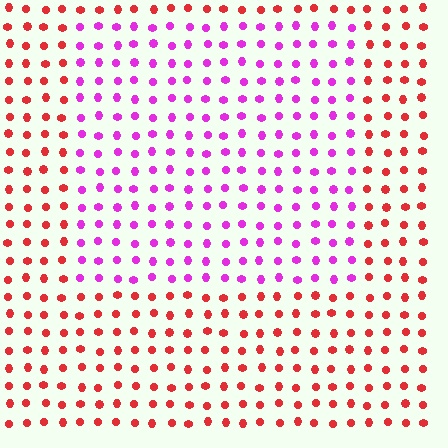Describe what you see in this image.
The image is filled with small red elements in a uniform arrangement. A rectangle-shaped region is visible where the elements are tinted to a slightly different hue, forming a subtle color boundary.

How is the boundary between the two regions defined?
The boundary is defined purely by a slight shift in hue (about 56 degrees). Spacing, size, and orientation are identical on both sides.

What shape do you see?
I see a rectangle.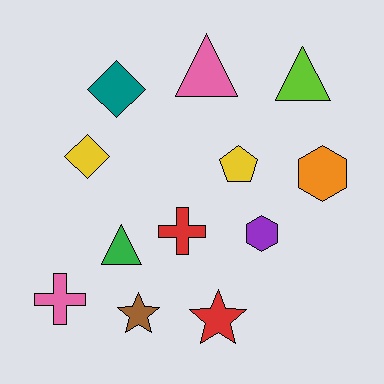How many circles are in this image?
There are no circles.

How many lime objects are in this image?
There is 1 lime object.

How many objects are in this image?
There are 12 objects.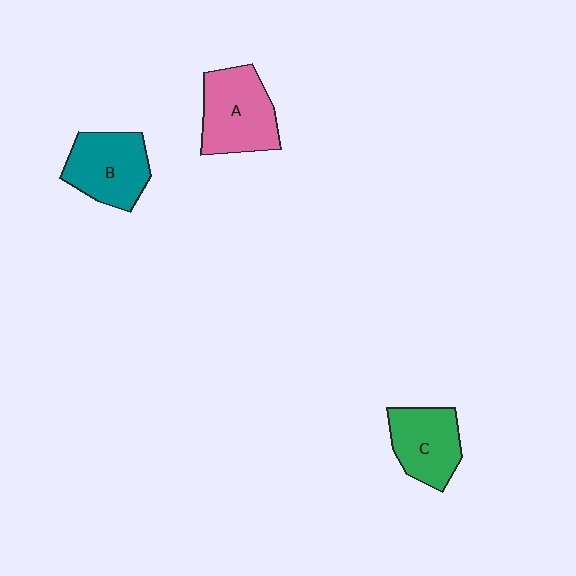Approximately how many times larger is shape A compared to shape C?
Approximately 1.2 times.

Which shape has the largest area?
Shape A (pink).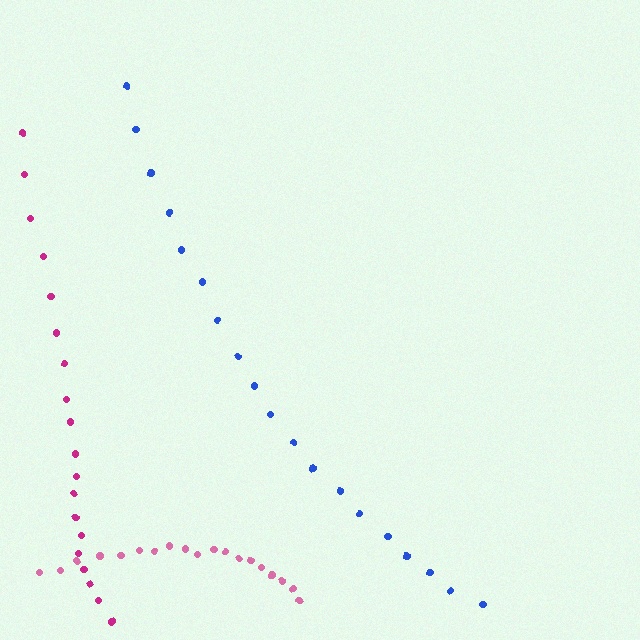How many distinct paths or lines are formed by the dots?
There are 3 distinct paths.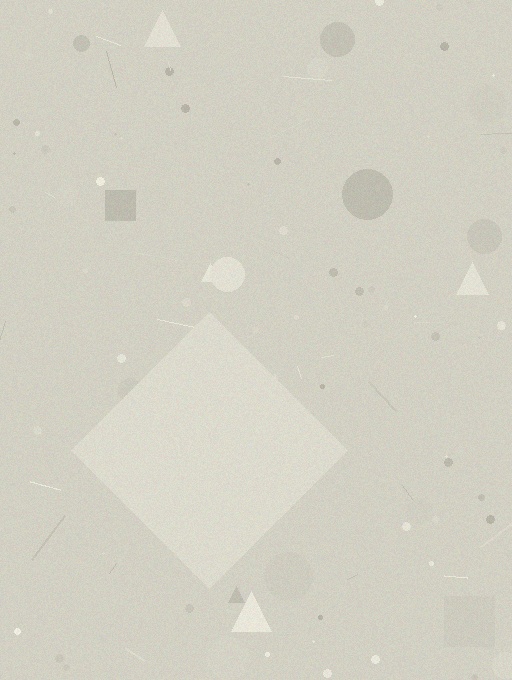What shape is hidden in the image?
A diamond is hidden in the image.